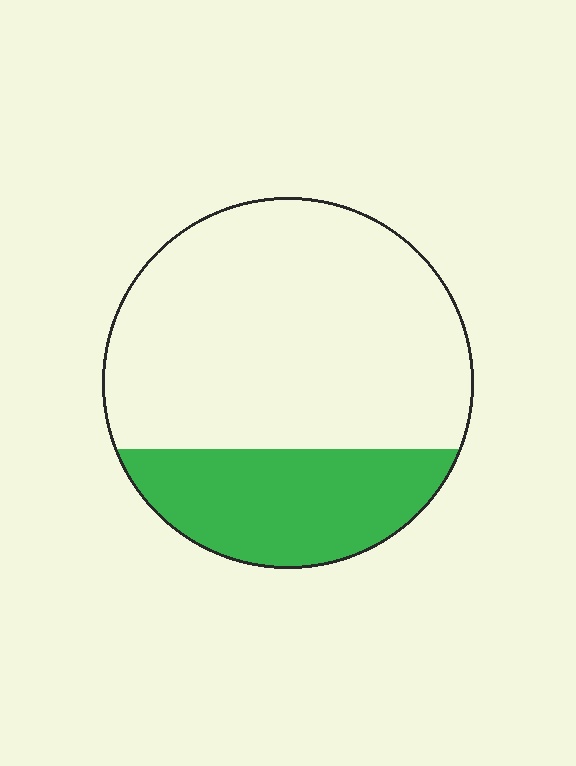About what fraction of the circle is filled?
About one quarter (1/4).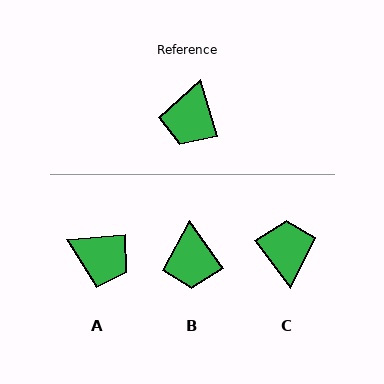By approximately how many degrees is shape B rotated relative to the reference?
Approximately 20 degrees counter-clockwise.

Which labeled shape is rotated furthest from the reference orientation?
C, about 159 degrees away.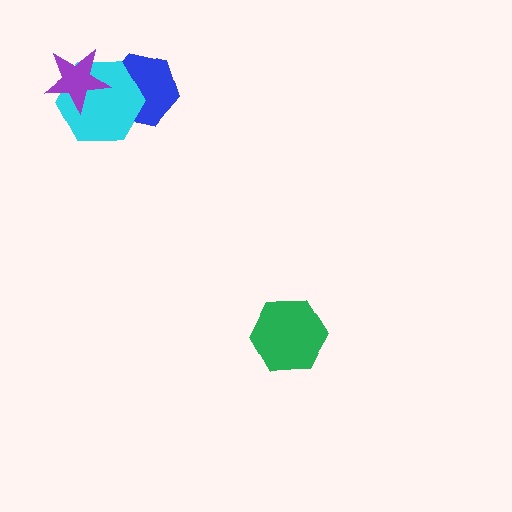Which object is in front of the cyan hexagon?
The purple star is in front of the cyan hexagon.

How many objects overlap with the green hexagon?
0 objects overlap with the green hexagon.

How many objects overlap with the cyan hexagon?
2 objects overlap with the cyan hexagon.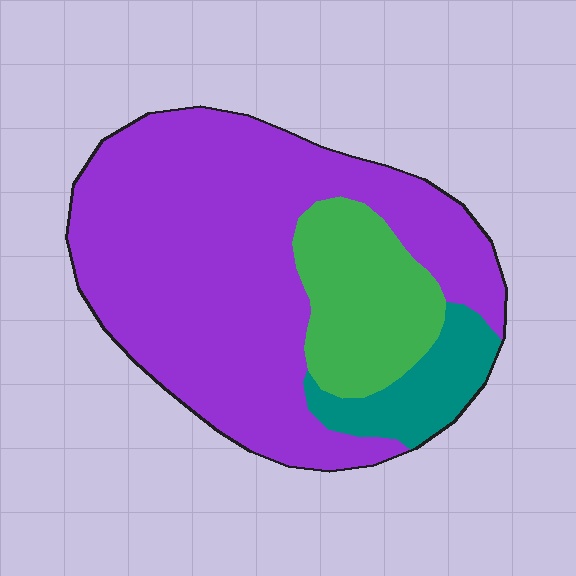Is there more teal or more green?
Green.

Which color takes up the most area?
Purple, at roughly 70%.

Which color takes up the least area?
Teal, at roughly 10%.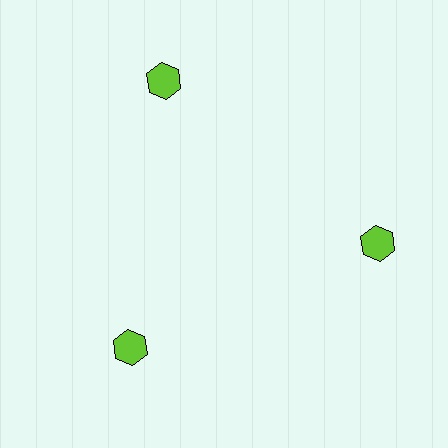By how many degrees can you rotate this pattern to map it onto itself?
The pattern maps onto itself every 120 degrees of rotation.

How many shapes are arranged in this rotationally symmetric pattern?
There are 3 shapes, arranged in 3 groups of 1.